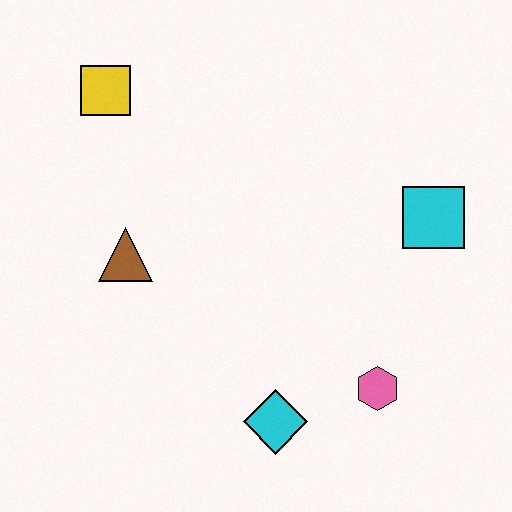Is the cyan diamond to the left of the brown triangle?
No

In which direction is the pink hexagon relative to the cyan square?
The pink hexagon is below the cyan square.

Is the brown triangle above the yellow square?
No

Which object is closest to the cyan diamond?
The pink hexagon is closest to the cyan diamond.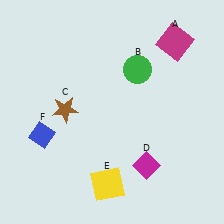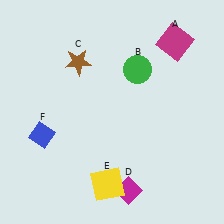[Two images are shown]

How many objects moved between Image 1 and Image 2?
2 objects moved between the two images.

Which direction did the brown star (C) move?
The brown star (C) moved up.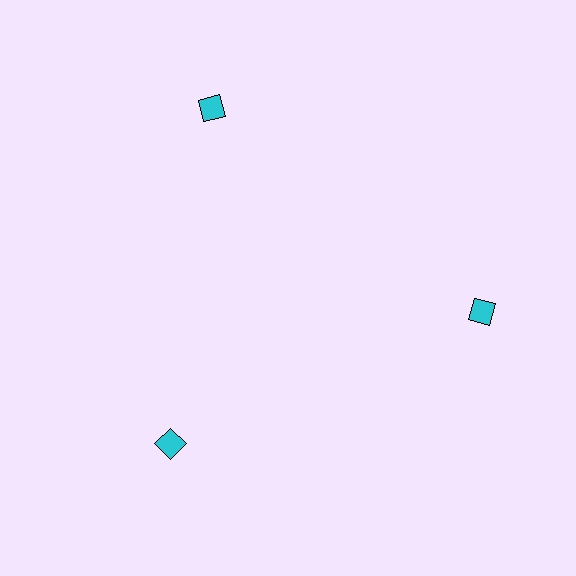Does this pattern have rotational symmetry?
Yes, this pattern has 3-fold rotational symmetry. It looks the same after rotating 120 degrees around the center.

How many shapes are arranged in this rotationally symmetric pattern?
There are 3 shapes, arranged in 3 groups of 1.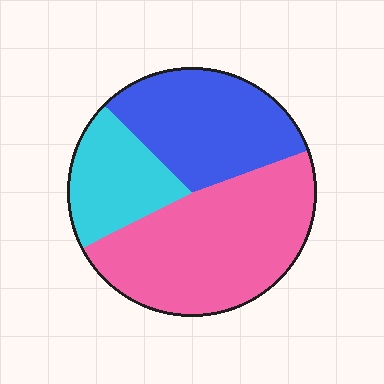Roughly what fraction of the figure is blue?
Blue takes up between a sixth and a third of the figure.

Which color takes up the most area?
Pink, at roughly 50%.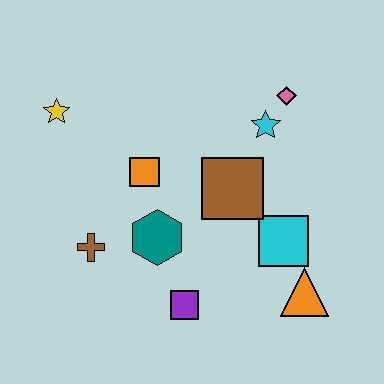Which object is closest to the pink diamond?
The cyan star is closest to the pink diamond.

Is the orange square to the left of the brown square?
Yes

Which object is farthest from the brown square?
The yellow star is farthest from the brown square.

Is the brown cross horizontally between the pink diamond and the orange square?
No